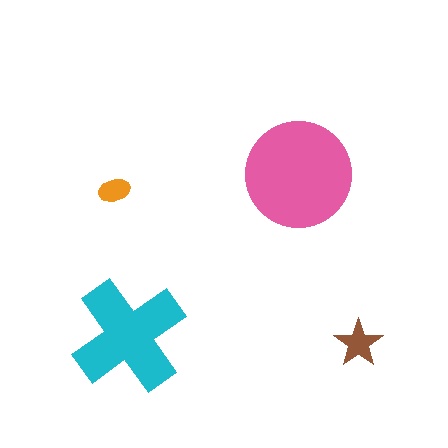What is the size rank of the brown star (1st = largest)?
3rd.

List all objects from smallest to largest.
The orange ellipse, the brown star, the cyan cross, the pink circle.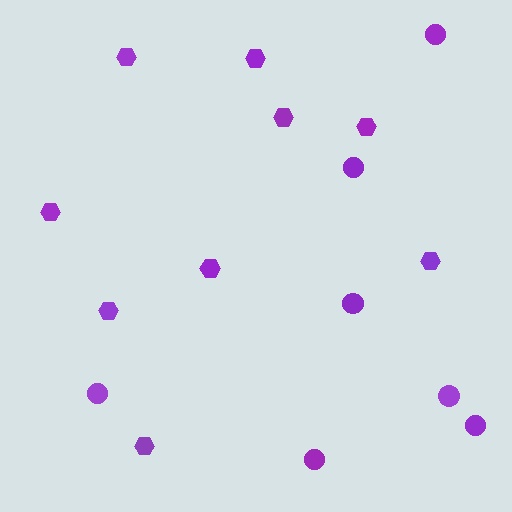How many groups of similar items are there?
There are 2 groups: one group of hexagons (9) and one group of circles (7).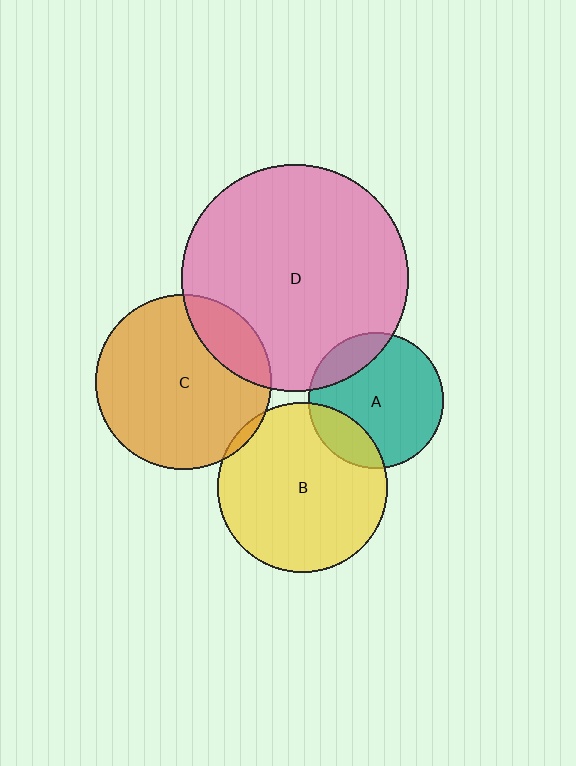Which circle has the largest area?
Circle D (pink).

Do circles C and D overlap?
Yes.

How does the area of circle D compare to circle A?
Approximately 2.8 times.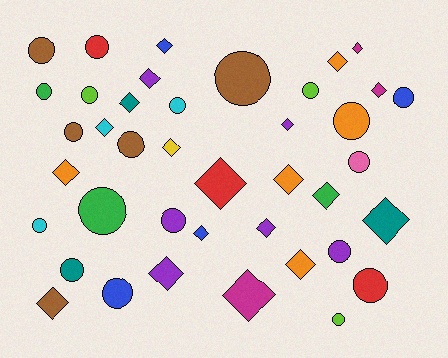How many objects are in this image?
There are 40 objects.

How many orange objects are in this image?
There are 5 orange objects.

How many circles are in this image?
There are 20 circles.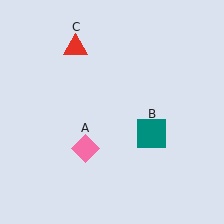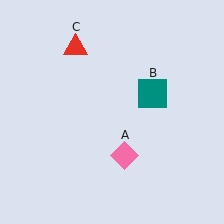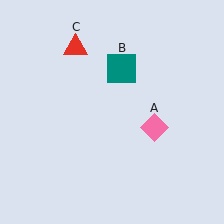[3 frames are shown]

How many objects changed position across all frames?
2 objects changed position: pink diamond (object A), teal square (object B).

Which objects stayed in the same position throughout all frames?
Red triangle (object C) remained stationary.